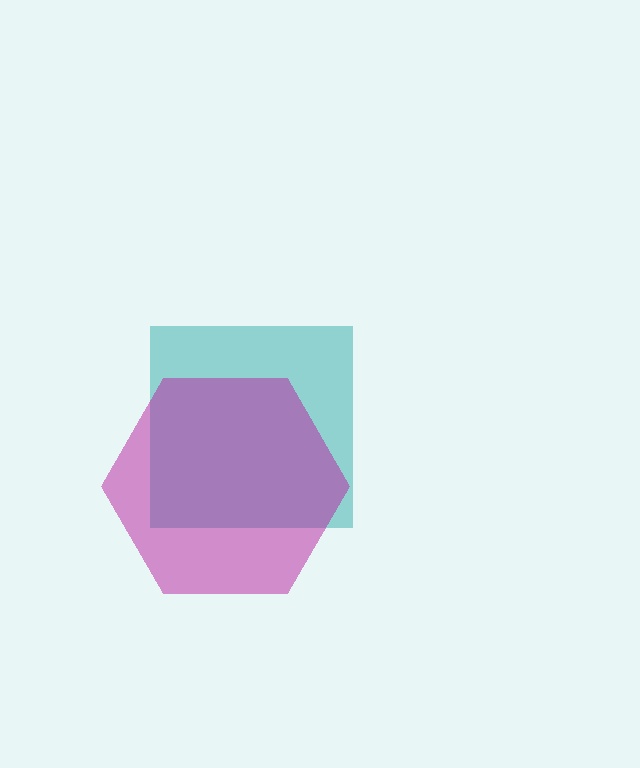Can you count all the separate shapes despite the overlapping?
Yes, there are 2 separate shapes.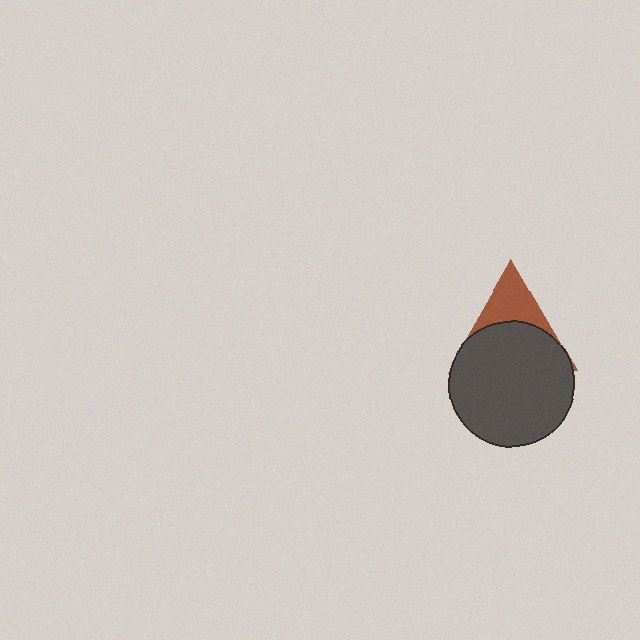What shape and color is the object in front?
The object in front is a dark gray circle.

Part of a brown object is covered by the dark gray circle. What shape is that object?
It is a triangle.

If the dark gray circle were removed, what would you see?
You would see the complete brown triangle.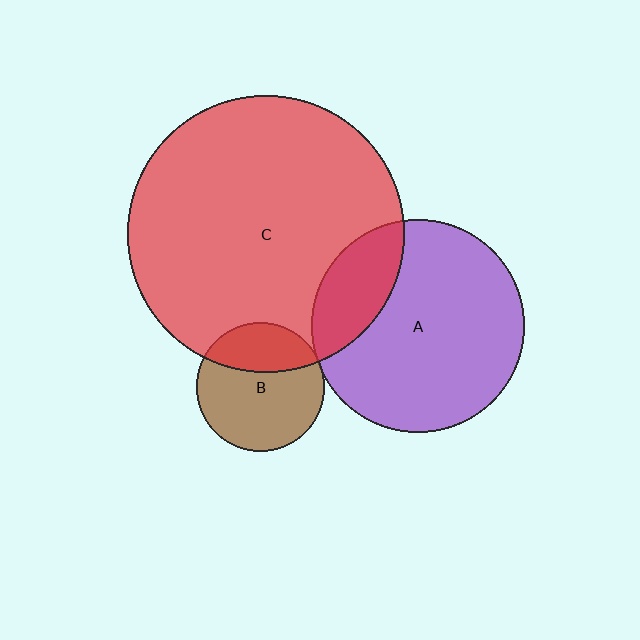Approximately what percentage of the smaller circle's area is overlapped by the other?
Approximately 5%.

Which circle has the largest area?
Circle C (red).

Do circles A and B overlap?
Yes.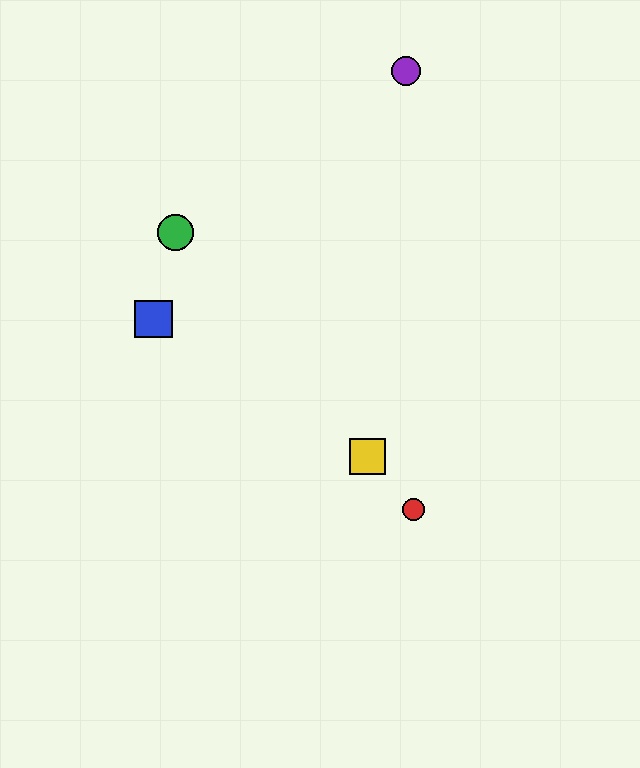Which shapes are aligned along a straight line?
The red circle, the green circle, the yellow square are aligned along a straight line.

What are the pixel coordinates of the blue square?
The blue square is at (153, 319).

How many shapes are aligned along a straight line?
3 shapes (the red circle, the green circle, the yellow square) are aligned along a straight line.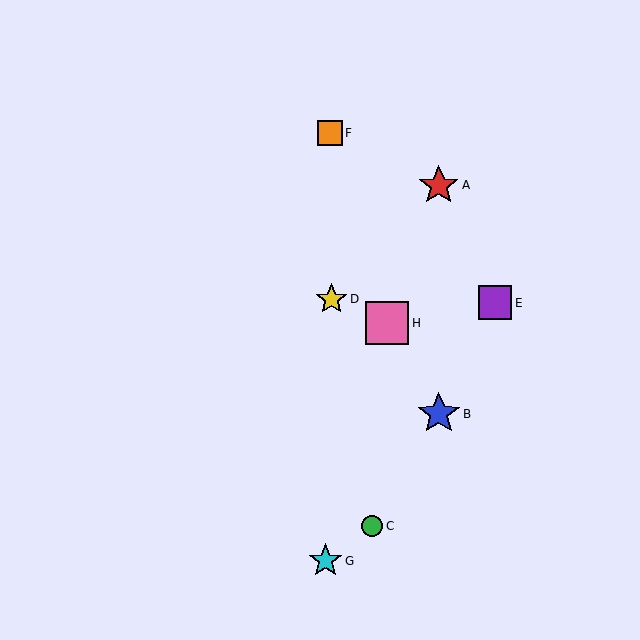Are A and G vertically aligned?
No, A is at x≈439 and G is at x≈326.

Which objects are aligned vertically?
Objects A, B are aligned vertically.